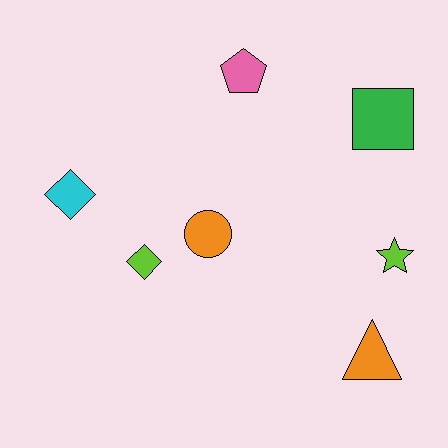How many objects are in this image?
There are 7 objects.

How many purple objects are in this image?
There are no purple objects.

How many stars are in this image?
There is 1 star.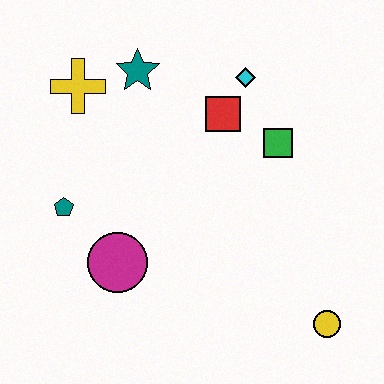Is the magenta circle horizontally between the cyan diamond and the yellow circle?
No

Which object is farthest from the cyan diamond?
The yellow circle is farthest from the cyan diamond.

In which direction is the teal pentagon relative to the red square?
The teal pentagon is to the left of the red square.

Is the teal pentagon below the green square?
Yes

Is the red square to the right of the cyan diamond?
No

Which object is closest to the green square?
The red square is closest to the green square.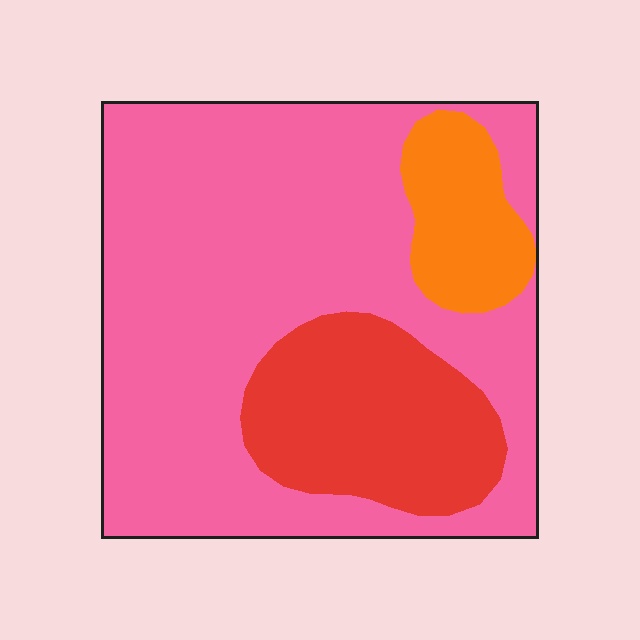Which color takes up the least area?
Orange, at roughly 10%.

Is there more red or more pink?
Pink.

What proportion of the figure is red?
Red covers about 20% of the figure.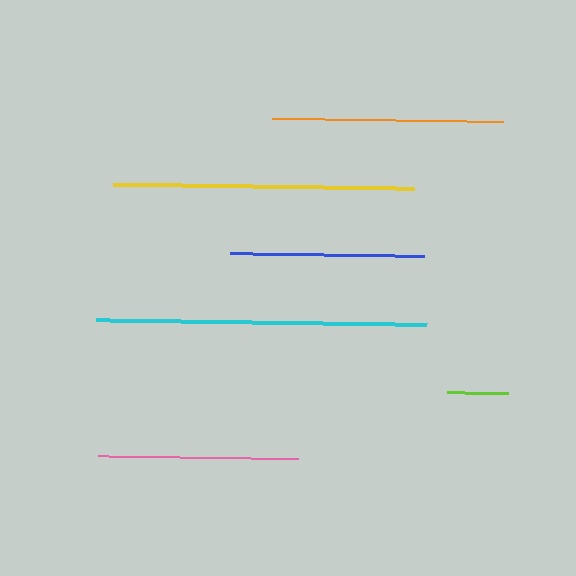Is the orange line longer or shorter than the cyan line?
The cyan line is longer than the orange line.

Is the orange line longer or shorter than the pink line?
The orange line is longer than the pink line.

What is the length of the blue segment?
The blue segment is approximately 193 pixels long.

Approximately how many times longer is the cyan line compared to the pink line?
The cyan line is approximately 1.6 times the length of the pink line.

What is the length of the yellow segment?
The yellow segment is approximately 301 pixels long.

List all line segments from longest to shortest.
From longest to shortest: cyan, yellow, orange, pink, blue, lime.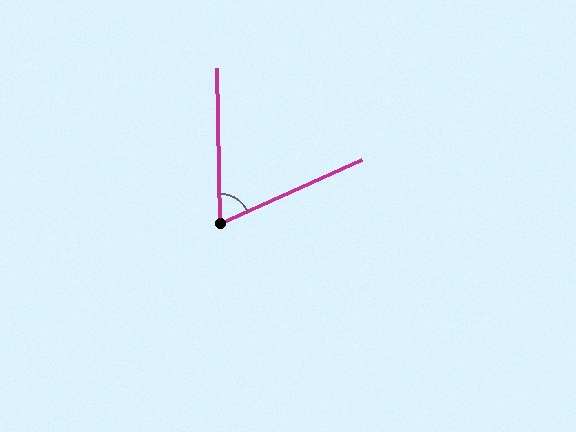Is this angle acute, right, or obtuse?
It is acute.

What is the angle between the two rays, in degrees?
Approximately 67 degrees.